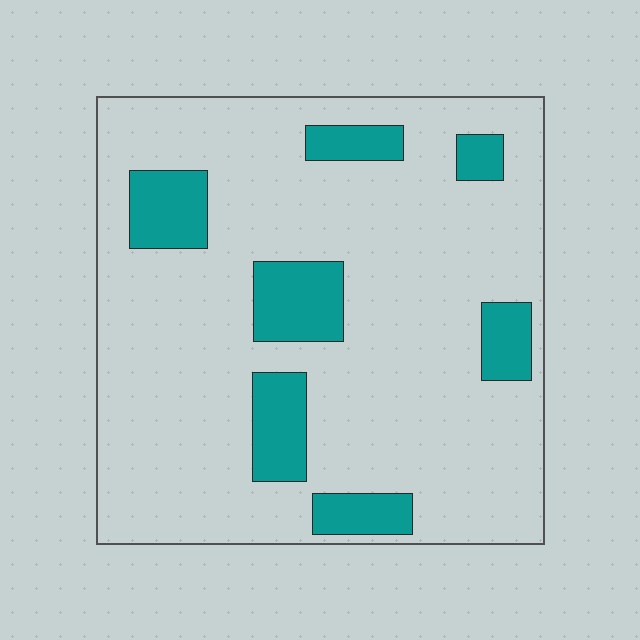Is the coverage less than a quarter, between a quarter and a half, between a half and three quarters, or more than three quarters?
Less than a quarter.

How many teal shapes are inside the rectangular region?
7.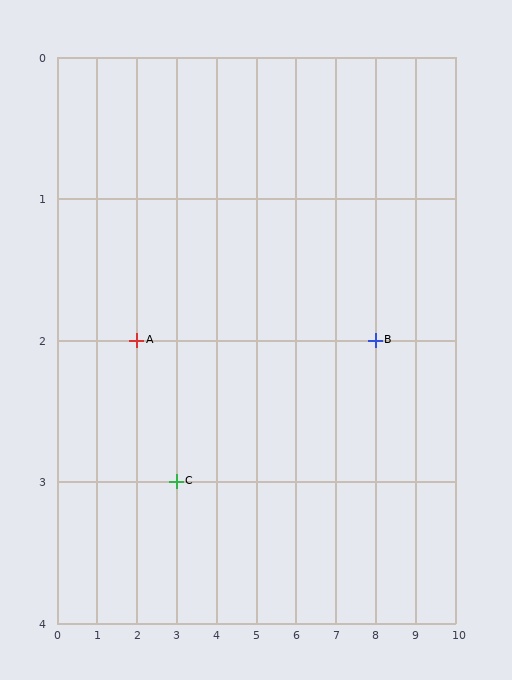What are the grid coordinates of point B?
Point B is at grid coordinates (8, 2).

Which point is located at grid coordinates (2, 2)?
Point A is at (2, 2).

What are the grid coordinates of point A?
Point A is at grid coordinates (2, 2).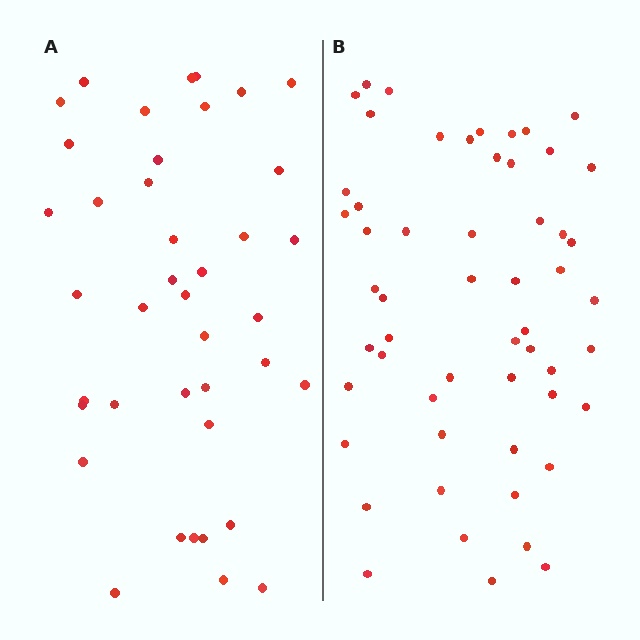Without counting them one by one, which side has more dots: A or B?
Region B (the right region) has more dots.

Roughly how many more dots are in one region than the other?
Region B has approximately 15 more dots than region A.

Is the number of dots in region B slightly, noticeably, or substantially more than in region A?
Region B has noticeably more, but not dramatically so. The ratio is roughly 1.4 to 1.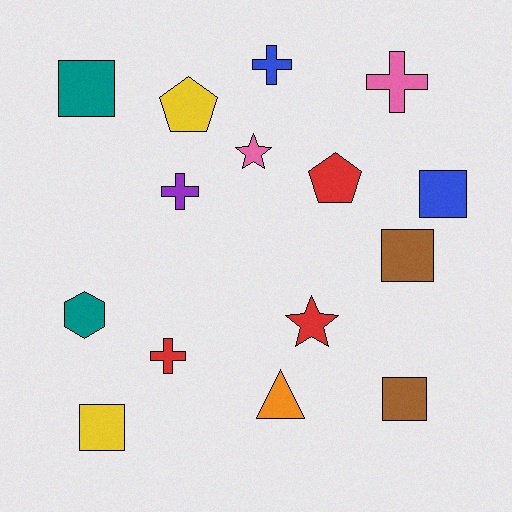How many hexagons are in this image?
There is 1 hexagon.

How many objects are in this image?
There are 15 objects.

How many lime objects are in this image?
There are no lime objects.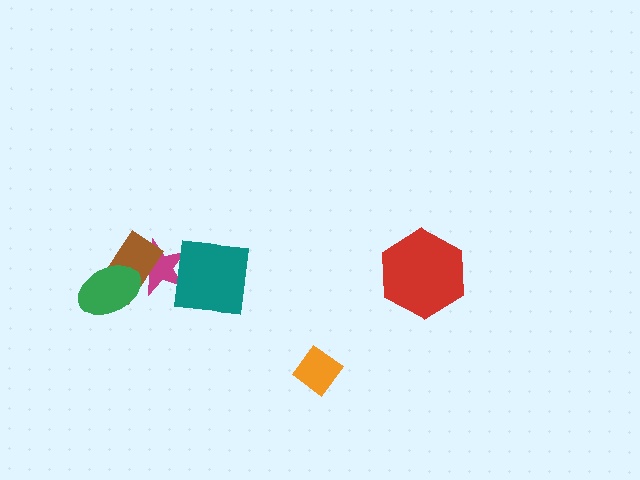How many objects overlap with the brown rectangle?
2 objects overlap with the brown rectangle.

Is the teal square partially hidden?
No, no other shape covers it.